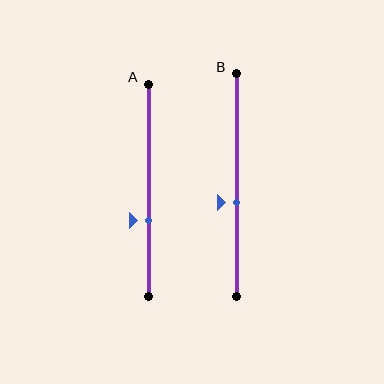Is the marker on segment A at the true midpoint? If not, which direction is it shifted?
No, the marker on segment A is shifted downward by about 14% of the segment length.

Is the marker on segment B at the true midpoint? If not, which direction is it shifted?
No, the marker on segment B is shifted downward by about 8% of the segment length.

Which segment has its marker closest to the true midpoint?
Segment B has its marker closest to the true midpoint.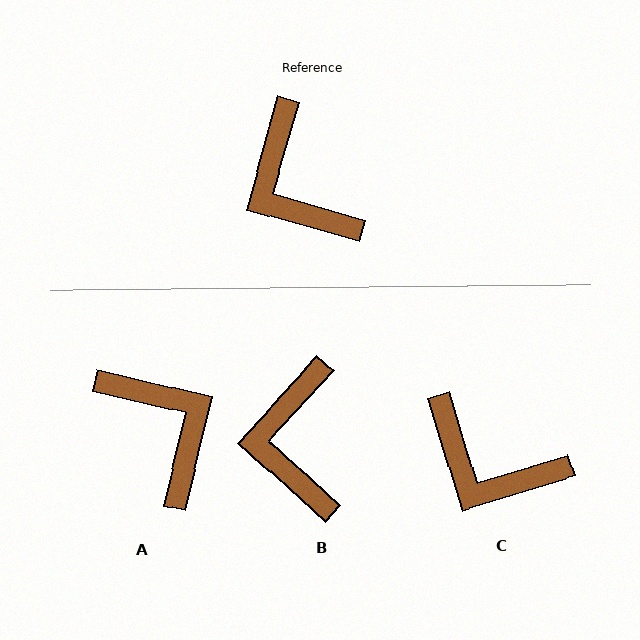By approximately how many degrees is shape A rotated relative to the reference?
Approximately 177 degrees clockwise.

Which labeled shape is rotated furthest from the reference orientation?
A, about 177 degrees away.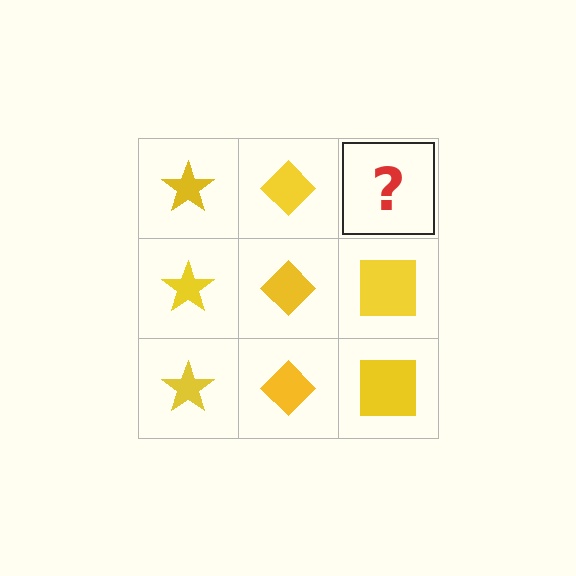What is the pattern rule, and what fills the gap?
The rule is that each column has a consistent shape. The gap should be filled with a yellow square.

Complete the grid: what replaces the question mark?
The question mark should be replaced with a yellow square.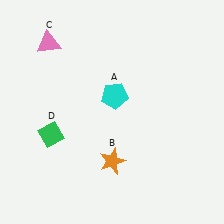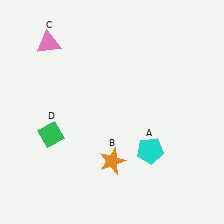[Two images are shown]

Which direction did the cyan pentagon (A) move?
The cyan pentagon (A) moved down.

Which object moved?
The cyan pentagon (A) moved down.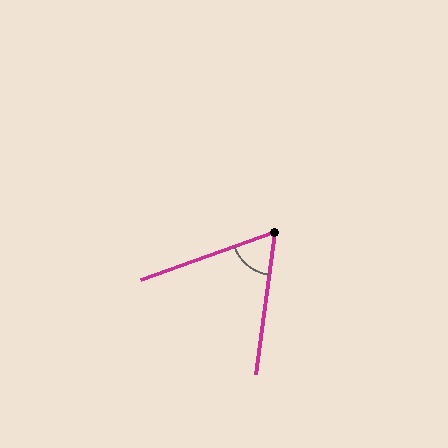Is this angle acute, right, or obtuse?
It is acute.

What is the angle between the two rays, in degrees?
Approximately 62 degrees.